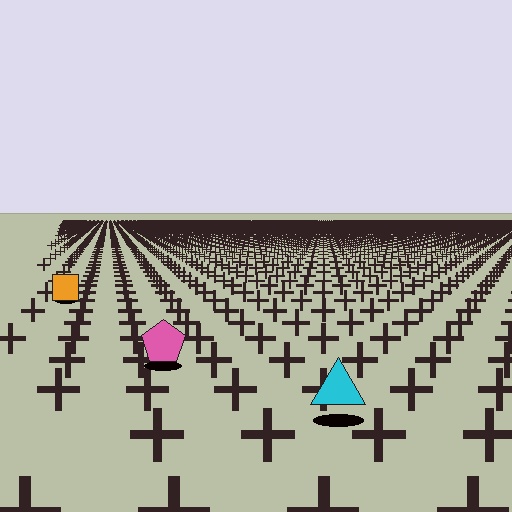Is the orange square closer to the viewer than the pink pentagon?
No. The pink pentagon is closer — you can tell from the texture gradient: the ground texture is coarser near it.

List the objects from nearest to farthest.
From nearest to farthest: the cyan triangle, the pink pentagon, the orange square.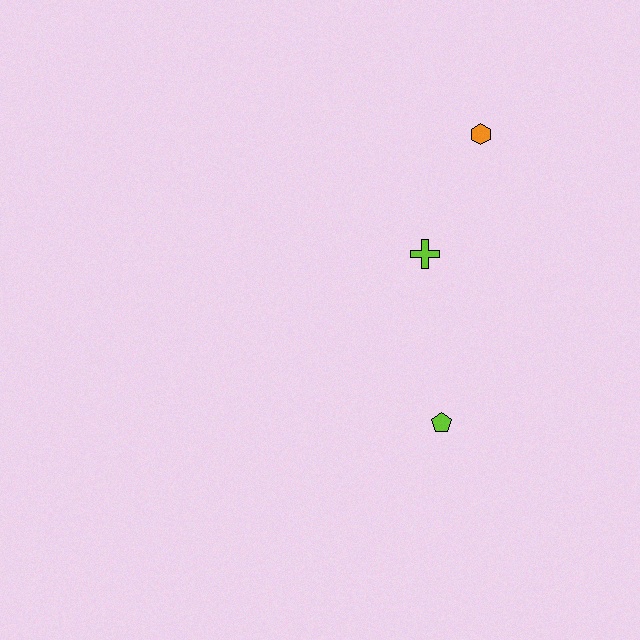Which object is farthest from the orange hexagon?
The lime pentagon is farthest from the orange hexagon.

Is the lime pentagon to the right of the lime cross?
Yes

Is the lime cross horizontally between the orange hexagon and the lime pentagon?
No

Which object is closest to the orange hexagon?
The lime cross is closest to the orange hexagon.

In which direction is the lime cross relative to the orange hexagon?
The lime cross is below the orange hexagon.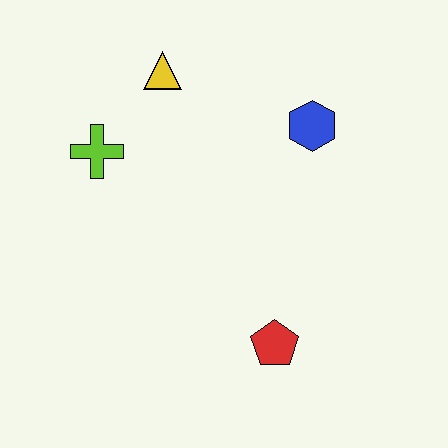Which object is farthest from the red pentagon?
The yellow triangle is farthest from the red pentagon.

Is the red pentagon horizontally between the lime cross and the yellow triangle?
No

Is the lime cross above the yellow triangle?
No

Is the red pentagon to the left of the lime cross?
No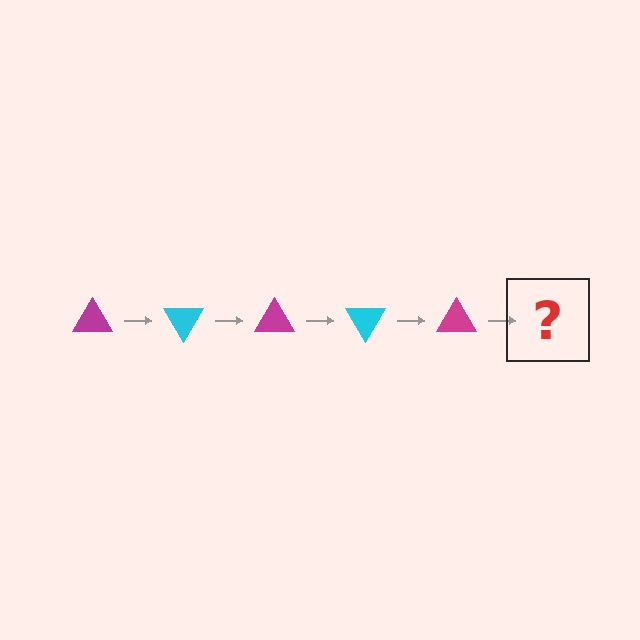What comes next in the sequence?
The next element should be a cyan triangle, rotated 300 degrees from the start.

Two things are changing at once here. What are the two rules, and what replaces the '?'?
The two rules are that it rotates 60 degrees each step and the color cycles through magenta and cyan. The '?' should be a cyan triangle, rotated 300 degrees from the start.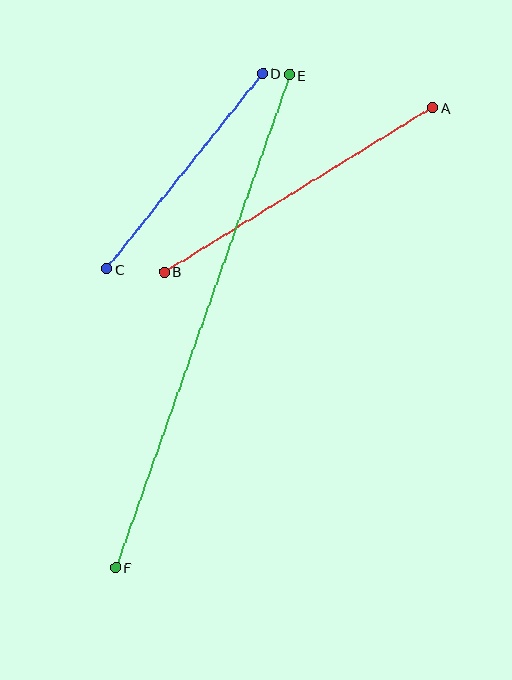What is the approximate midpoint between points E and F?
The midpoint is at approximately (202, 321) pixels.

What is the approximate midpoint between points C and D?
The midpoint is at approximately (185, 171) pixels.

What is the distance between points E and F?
The distance is approximately 522 pixels.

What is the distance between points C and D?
The distance is approximately 250 pixels.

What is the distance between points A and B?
The distance is approximately 314 pixels.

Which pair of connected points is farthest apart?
Points E and F are farthest apart.